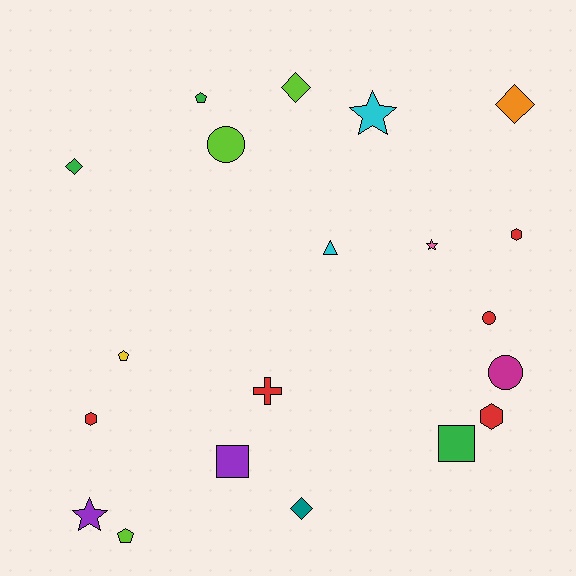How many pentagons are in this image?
There are 3 pentagons.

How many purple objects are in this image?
There are 2 purple objects.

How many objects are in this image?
There are 20 objects.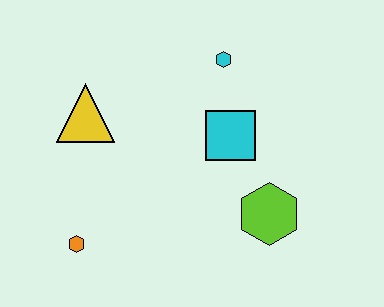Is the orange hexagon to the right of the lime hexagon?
No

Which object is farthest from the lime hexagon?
The yellow triangle is farthest from the lime hexagon.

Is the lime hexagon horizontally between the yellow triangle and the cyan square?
No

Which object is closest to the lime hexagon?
The cyan square is closest to the lime hexagon.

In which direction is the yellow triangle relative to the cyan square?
The yellow triangle is to the left of the cyan square.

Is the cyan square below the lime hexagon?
No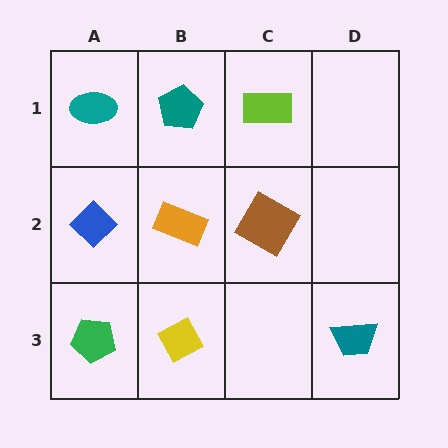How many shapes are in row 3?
3 shapes.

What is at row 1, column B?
A teal pentagon.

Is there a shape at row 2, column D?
No, that cell is empty.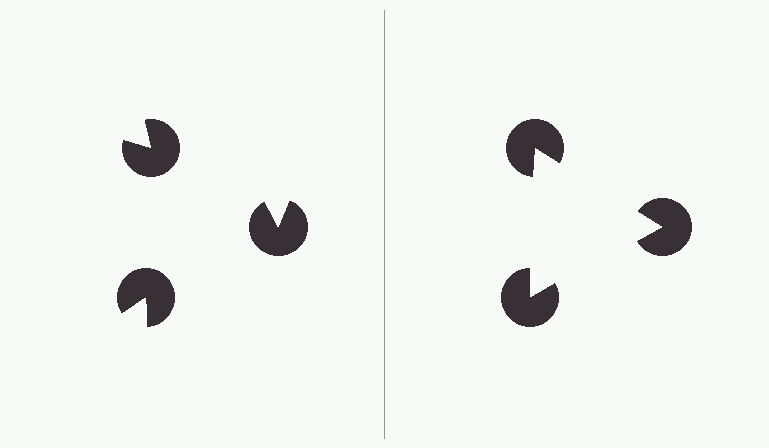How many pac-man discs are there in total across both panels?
6 — 3 on each side.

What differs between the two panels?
The pac-man discs are positioned identically on both sides; only the wedge orientations differ. On the right they align to a triangle; on the left they are misaligned.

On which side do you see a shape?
An illusory triangle appears on the right side. On the left side the wedge cuts are rotated, so no coherent shape forms.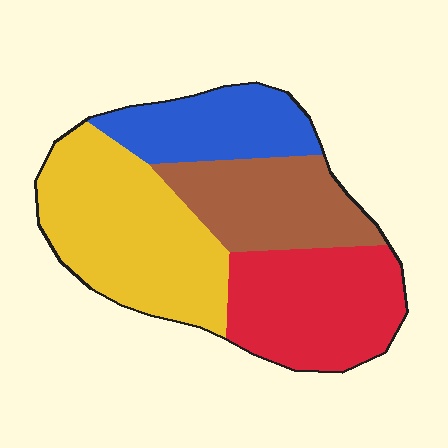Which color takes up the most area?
Yellow, at roughly 35%.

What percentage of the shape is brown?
Brown takes up less than a quarter of the shape.